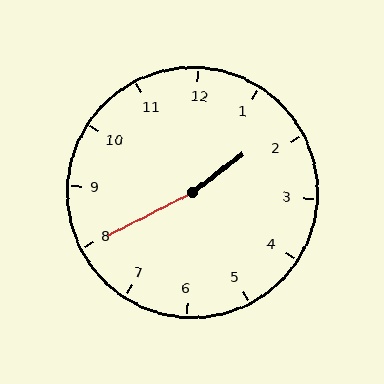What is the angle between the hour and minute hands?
Approximately 170 degrees.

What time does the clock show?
1:40.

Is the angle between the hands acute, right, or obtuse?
It is obtuse.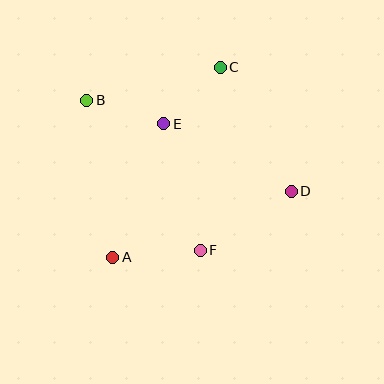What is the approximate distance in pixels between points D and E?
The distance between D and E is approximately 144 pixels.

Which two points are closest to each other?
Points C and E are closest to each other.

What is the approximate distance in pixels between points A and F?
The distance between A and F is approximately 88 pixels.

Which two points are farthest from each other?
Points B and D are farthest from each other.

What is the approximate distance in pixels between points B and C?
The distance between B and C is approximately 138 pixels.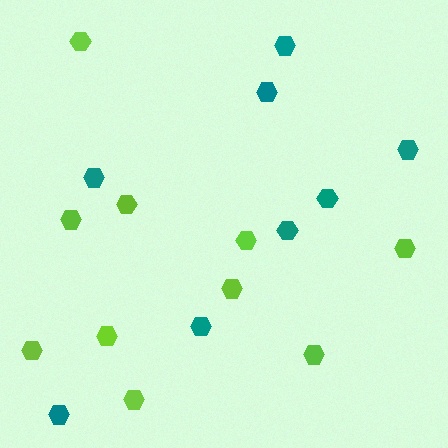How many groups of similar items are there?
There are 2 groups: one group of lime hexagons (10) and one group of teal hexagons (8).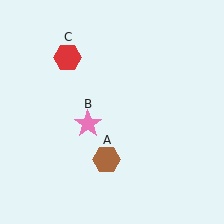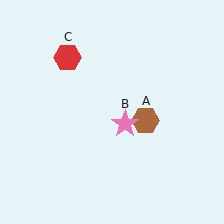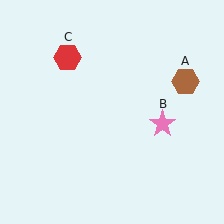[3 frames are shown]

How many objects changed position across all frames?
2 objects changed position: brown hexagon (object A), pink star (object B).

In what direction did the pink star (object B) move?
The pink star (object B) moved right.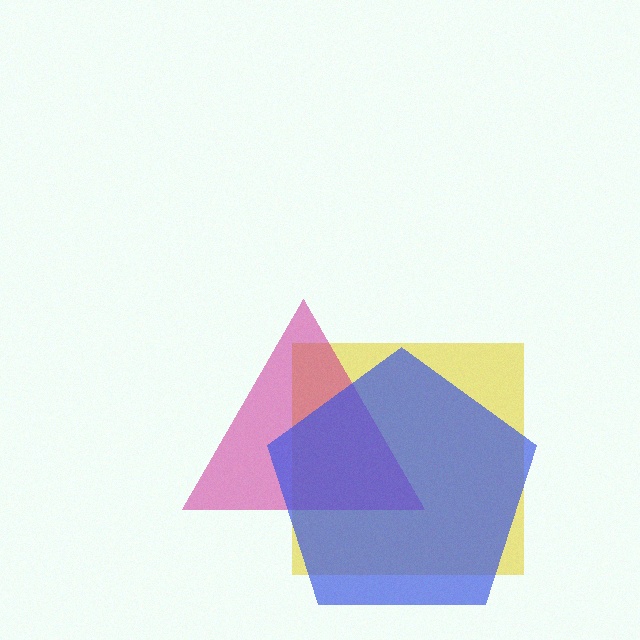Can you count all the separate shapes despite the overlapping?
Yes, there are 3 separate shapes.